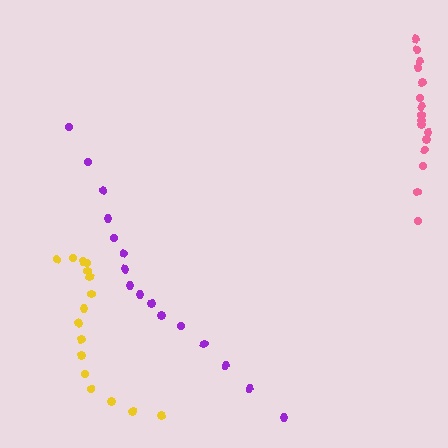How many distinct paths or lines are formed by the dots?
There are 3 distinct paths.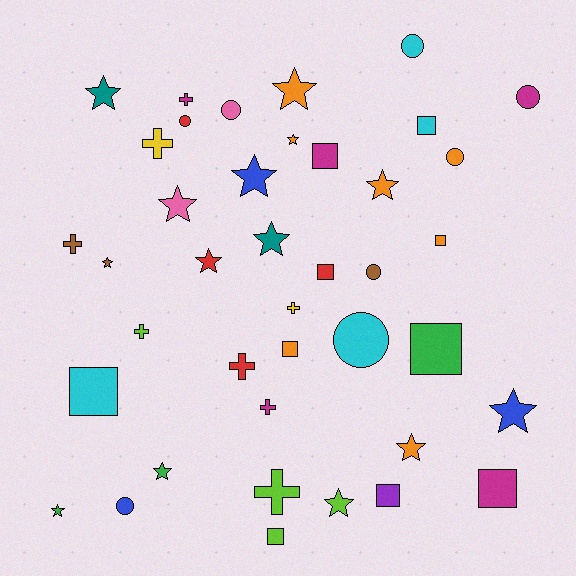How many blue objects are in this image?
There are 3 blue objects.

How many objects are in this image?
There are 40 objects.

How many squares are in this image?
There are 10 squares.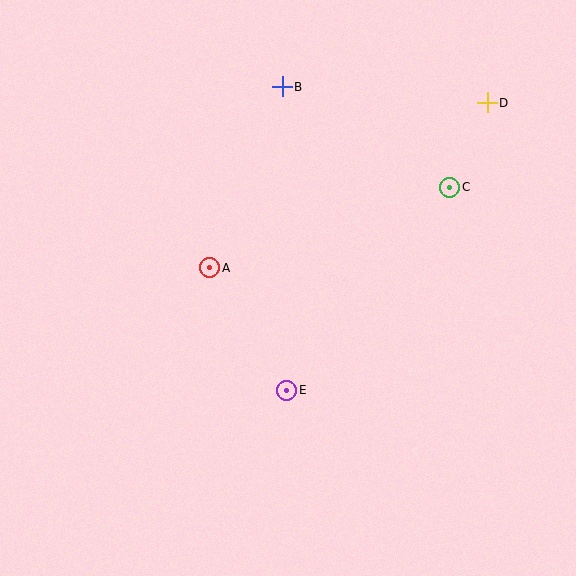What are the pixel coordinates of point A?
Point A is at (210, 268).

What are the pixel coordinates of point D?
Point D is at (487, 103).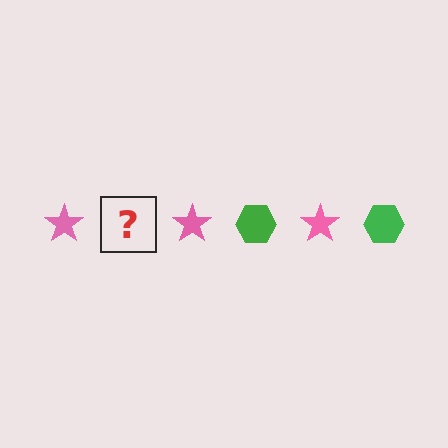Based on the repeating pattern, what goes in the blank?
The blank should be a green hexagon.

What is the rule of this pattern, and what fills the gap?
The rule is that the pattern alternates between pink star and green hexagon. The gap should be filled with a green hexagon.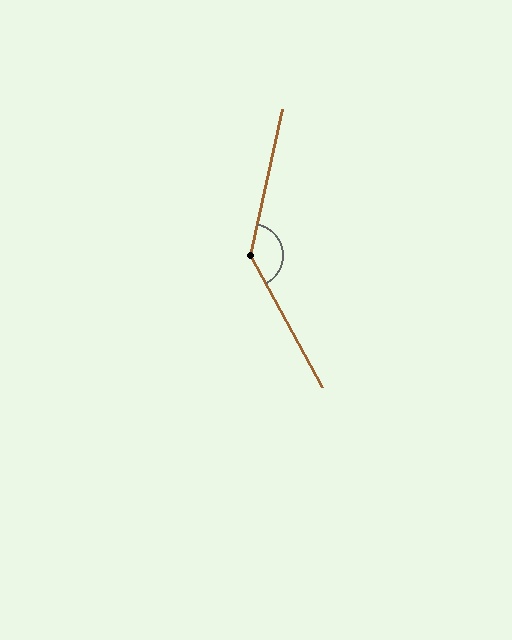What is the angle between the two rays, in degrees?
Approximately 139 degrees.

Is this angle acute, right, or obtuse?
It is obtuse.